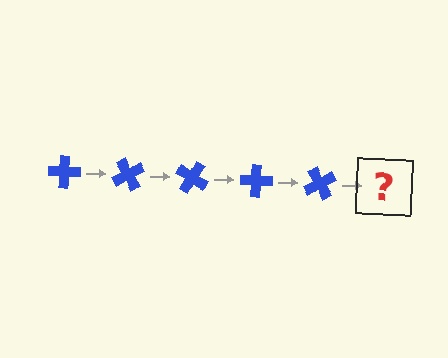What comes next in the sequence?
The next element should be a blue cross rotated 300 degrees.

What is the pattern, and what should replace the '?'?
The pattern is that the cross rotates 60 degrees each step. The '?' should be a blue cross rotated 300 degrees.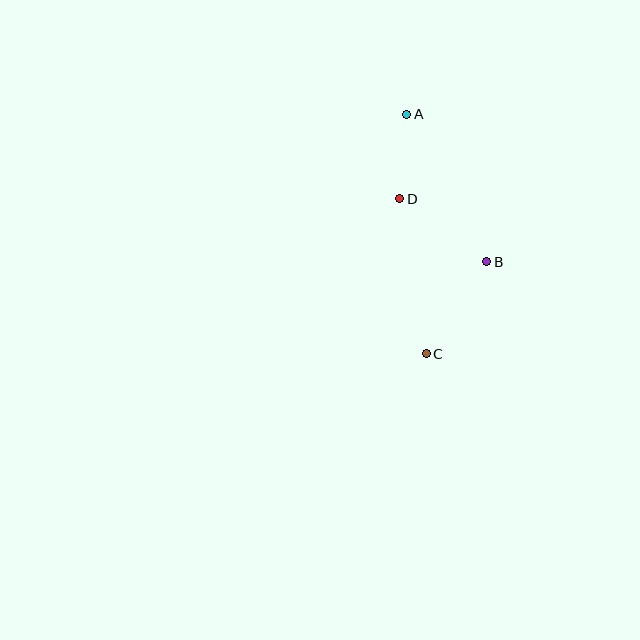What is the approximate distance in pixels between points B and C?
The distance between B and C is approximately 110 pixels.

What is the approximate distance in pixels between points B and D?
The distance between B and D is approximately 108 pixels.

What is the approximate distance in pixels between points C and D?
The distance between C and D is approximately 157 pixels.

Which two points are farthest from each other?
Points A and C are farthest from each other.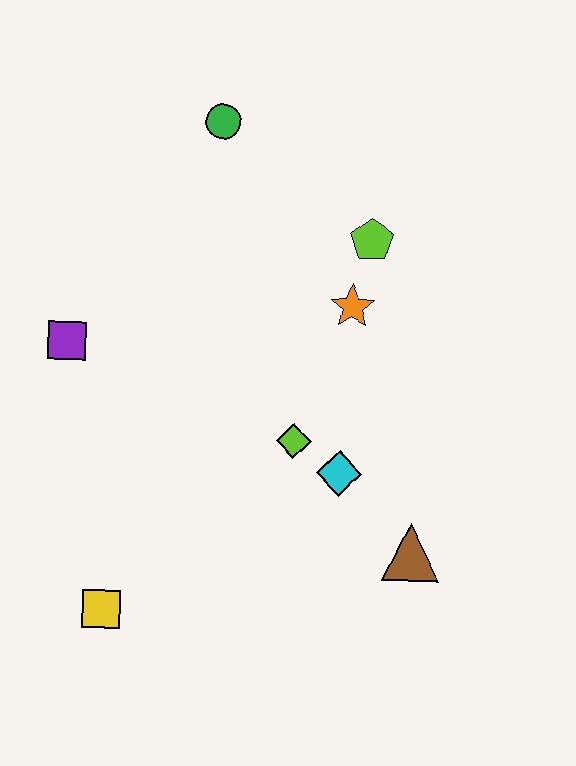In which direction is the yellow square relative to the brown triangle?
The yellow square is to the left of the brown triangle.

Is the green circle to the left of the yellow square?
No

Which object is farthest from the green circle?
The yellow square is farthest from the green circle.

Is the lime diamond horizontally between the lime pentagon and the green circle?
Yes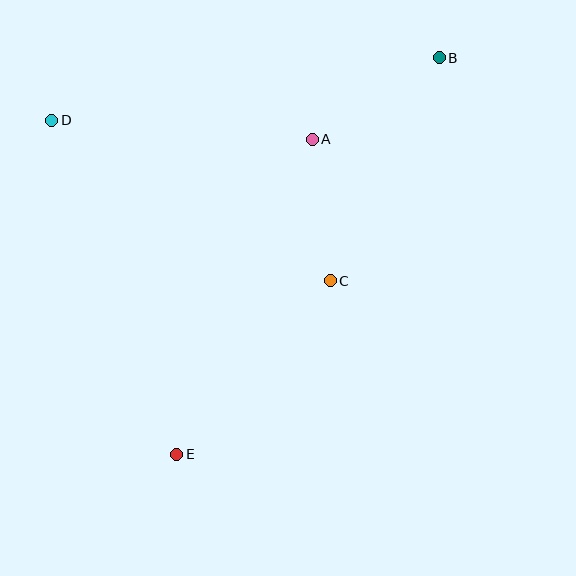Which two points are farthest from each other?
Points B and E are farthest from each other.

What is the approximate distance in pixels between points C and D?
The distance between C and D is approximately 321 pixels.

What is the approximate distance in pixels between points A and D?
The distance between A and D is approximately 261 pixels.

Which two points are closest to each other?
Points A and C are closest to each other.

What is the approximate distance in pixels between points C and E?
The distance between C and E is approximately 232 pixels.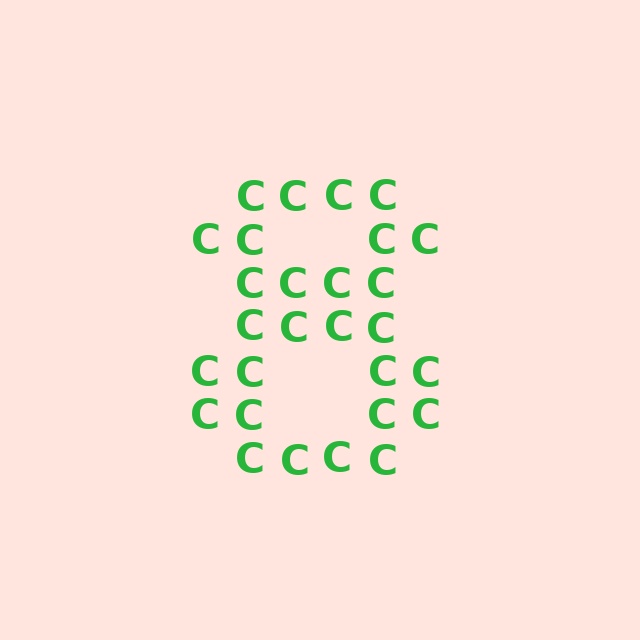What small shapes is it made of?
It is made of small letter C's.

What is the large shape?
The large shape is the digit 8.